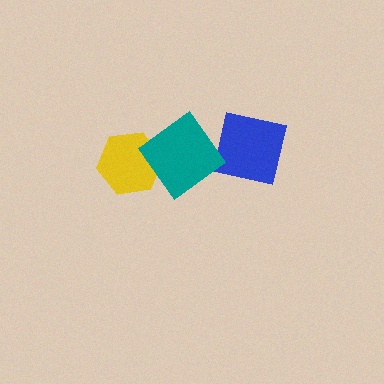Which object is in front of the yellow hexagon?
The teal diamond is in front of the yellow hexagon.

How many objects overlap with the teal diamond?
1 object overlaps with the teal diamond.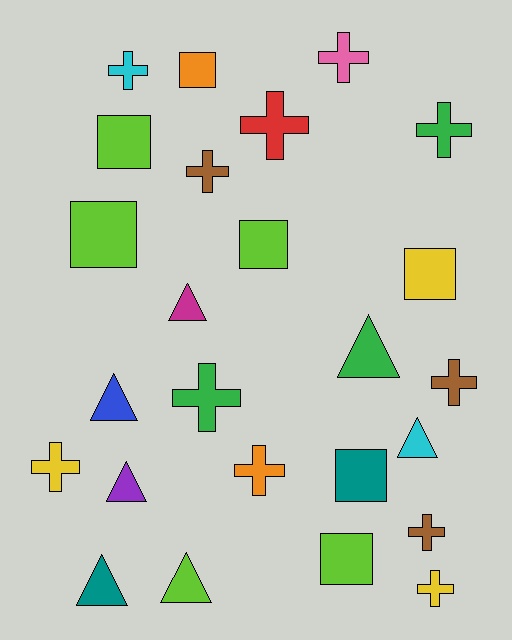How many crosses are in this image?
There are 11 crosses.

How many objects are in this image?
There are 25 objects.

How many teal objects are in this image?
There are 2 teal objects.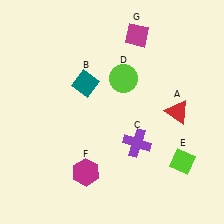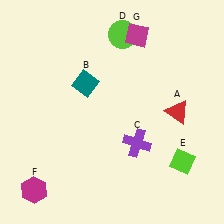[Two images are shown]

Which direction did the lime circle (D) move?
The lime circle (D) moved up.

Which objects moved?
The objects that moved are: the lime circle (D), the magenta hexagon (F).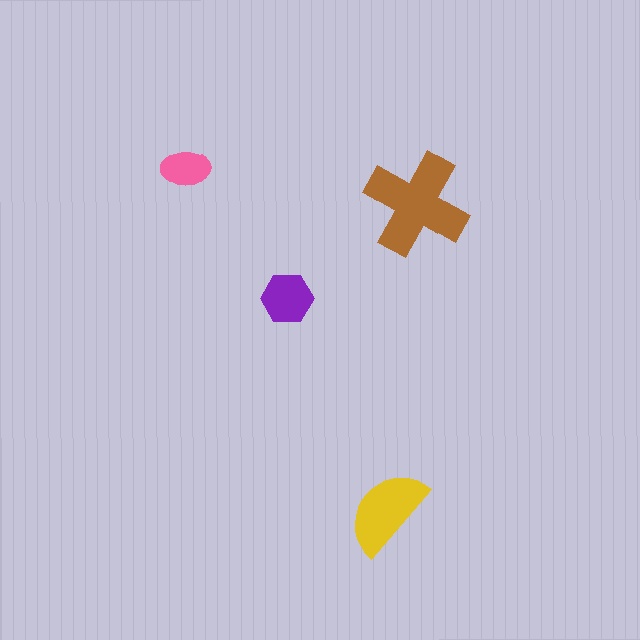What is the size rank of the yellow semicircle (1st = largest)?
2nd.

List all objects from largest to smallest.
The brown cross, the yellow semicircle, the purple hexagon, the pink ellipse.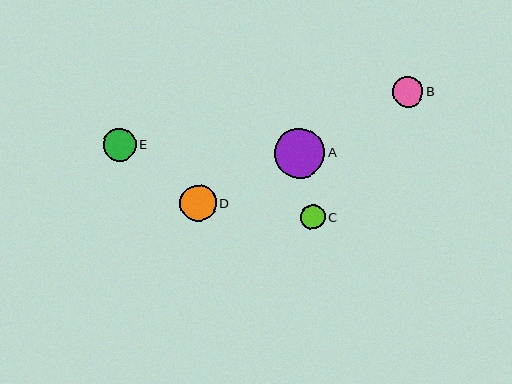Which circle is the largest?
Circle A is the largest with a size of approximately 50 pixels.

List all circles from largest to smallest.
From largest to smallest: A, D, E, B, C.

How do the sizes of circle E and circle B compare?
Circle E and circle B are approximately the same size.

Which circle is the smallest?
Circle C is the smallest with a size of approximately 24 pixels.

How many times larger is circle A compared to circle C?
Circle A is approximately 2.1 times the size of circle C.